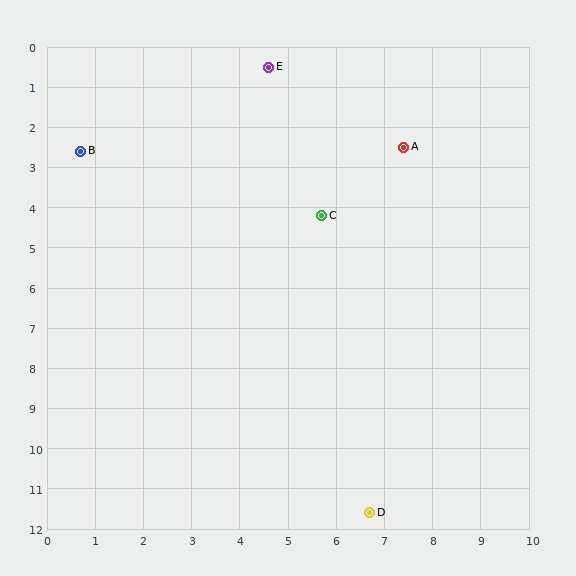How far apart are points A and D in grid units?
Points A and D are about 9.1 grid units apart.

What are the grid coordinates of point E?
Point E is at approximately (4.6, 0.5).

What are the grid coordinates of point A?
Point A is at approximately (7.4, 2.5).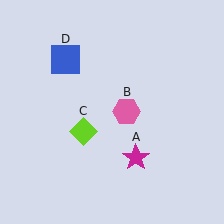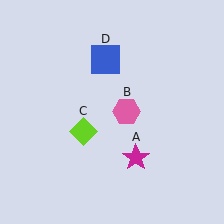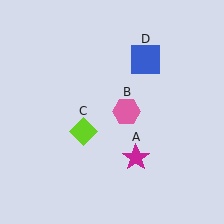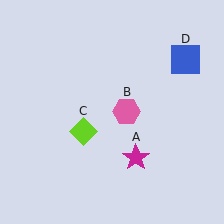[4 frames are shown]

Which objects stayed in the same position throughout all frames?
Magenta star (object A) and pink hexagon (object B) and lime diamond (object C) remained stationary.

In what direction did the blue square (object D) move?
The blue square (object D) moved right.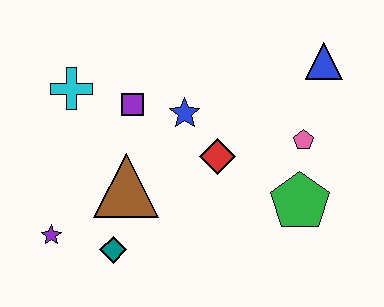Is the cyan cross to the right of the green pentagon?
No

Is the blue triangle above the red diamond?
Yes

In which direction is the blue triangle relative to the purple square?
The blue triangle is to the right of the purple square.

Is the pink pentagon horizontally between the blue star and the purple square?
No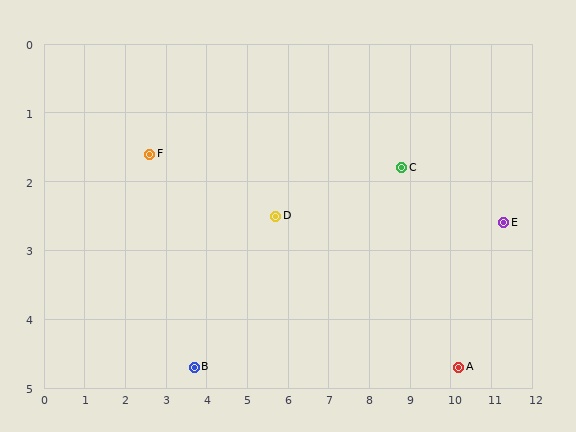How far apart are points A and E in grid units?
Points A and E are about 2.4 grid units apart.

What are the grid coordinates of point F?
Point F is at approximately (2.6, 1.6).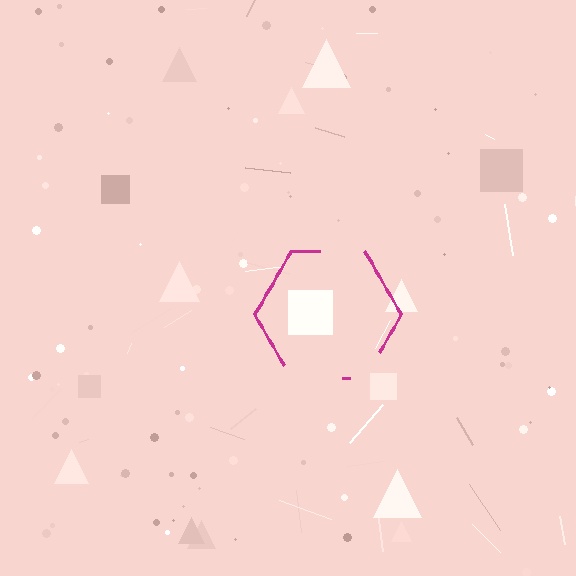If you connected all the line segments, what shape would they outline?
They would outline a hexagon.